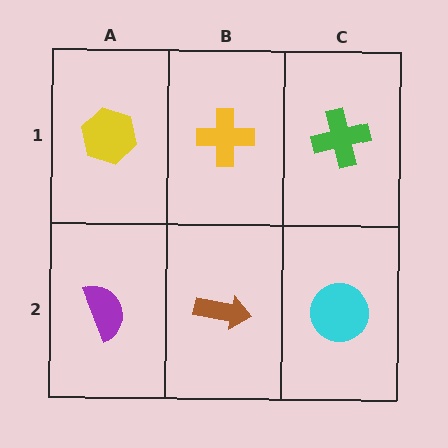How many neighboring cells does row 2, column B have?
3.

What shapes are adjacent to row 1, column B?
A brown arrow (row 2, column B), a yellow hexagon (row 1, column A), a green cross (row 1, column C).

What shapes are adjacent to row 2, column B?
A yellow cross (row 1, column B), a purple semicircle (row 2, column A), a cyan circle (row 2, column C).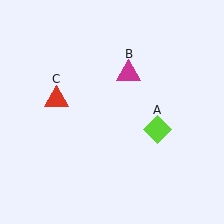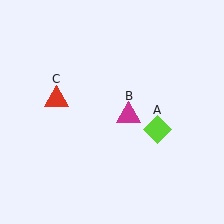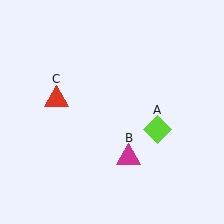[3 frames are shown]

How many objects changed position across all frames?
1 object changed position: magenta triangle (object B).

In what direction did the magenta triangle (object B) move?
The magenta triangle (object B) moved down.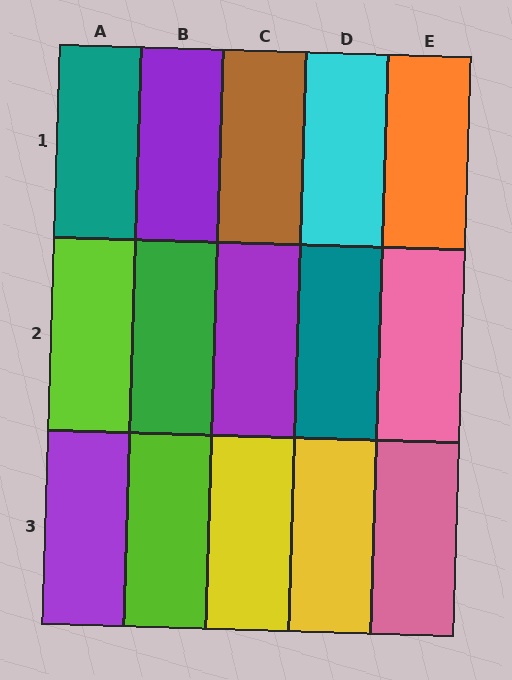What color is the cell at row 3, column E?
Pink.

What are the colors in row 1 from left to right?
Teal, purple, brown, cyan, orange.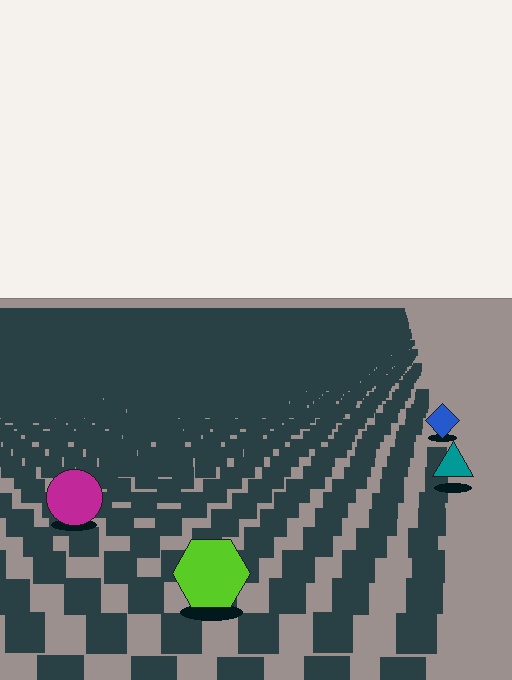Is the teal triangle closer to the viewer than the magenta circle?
No. The magenta circle is closer — you can tell from the texture gradient: the ground texture is coarser near it.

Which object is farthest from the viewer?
The blue diamond is farthest from the viewer. It appears smaller and the ground texture around it is denser.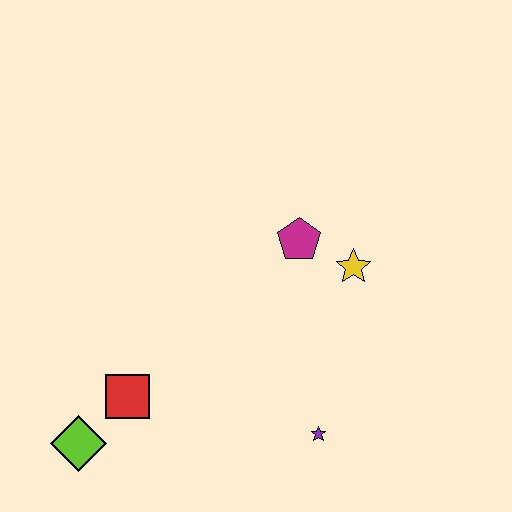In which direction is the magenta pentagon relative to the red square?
The magenta pentagon is to the right of the red square.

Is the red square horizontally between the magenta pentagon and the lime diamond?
Yes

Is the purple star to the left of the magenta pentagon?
No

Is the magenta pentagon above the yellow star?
Yes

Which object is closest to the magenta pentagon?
The yellow star is closest to the magenta pentagon.